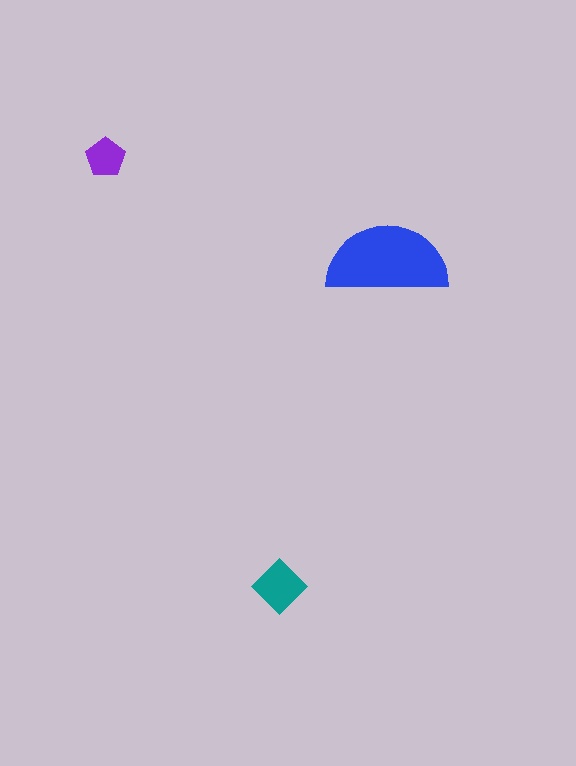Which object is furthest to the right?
The blue semicircle is rightmost.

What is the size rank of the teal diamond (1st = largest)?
2nd.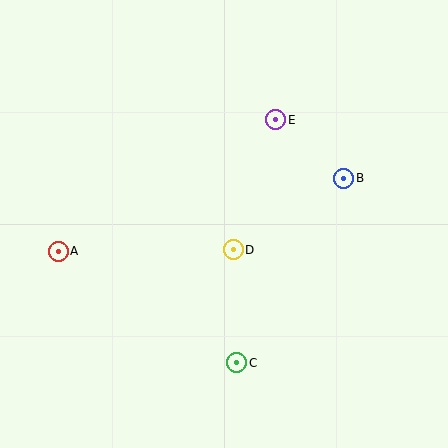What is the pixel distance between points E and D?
The distance between E and D is 137 pixels.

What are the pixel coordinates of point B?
Point B is at (344, 178).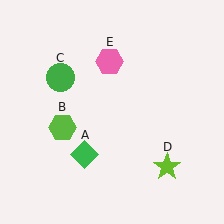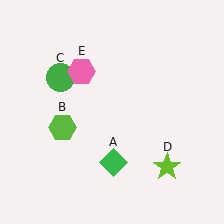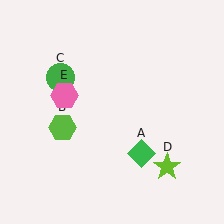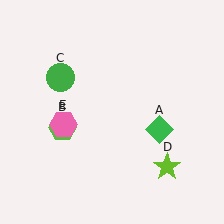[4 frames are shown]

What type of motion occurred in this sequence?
The green diamond (object A), pink hexagon (object E) rotated counterclockwise around the center of the scene.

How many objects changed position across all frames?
2 objects changed position: green diamond (object A), pink hexagon (object E).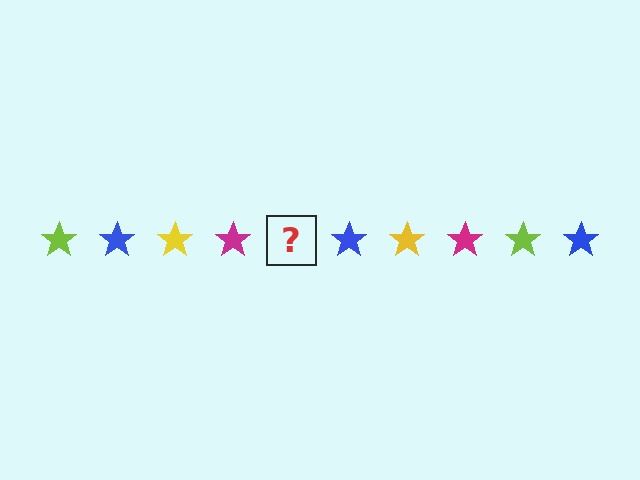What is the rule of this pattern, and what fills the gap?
The rule is that the pattern cycles through lime, blue, yellow, magenta stars. The gap should be filled with a lime star.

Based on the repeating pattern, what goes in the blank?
The blank should be a lime star.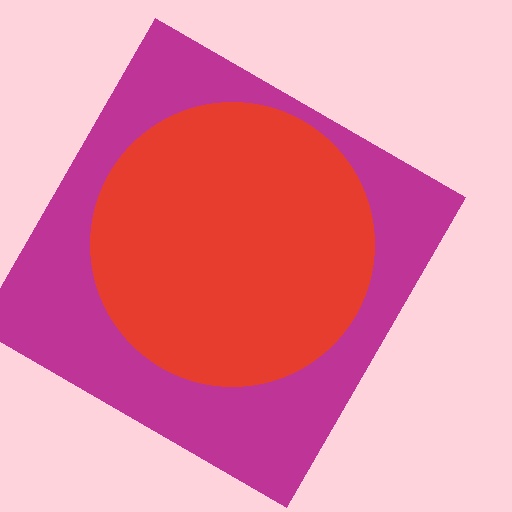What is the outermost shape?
The magenta square.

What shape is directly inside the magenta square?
The red circle.